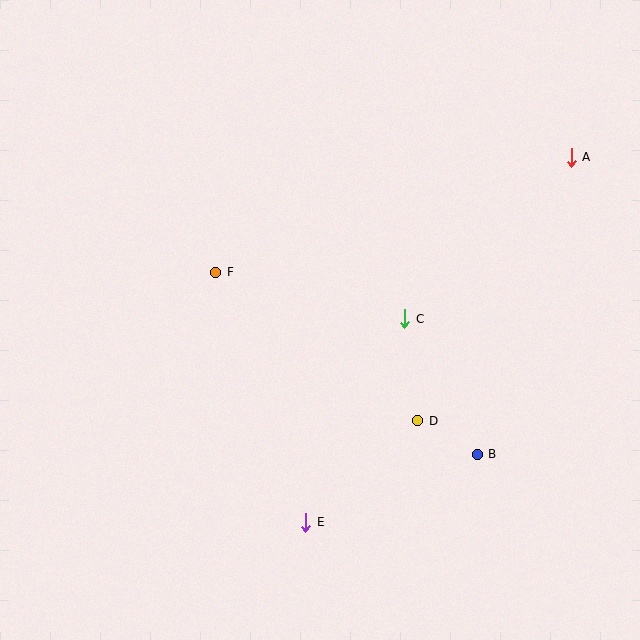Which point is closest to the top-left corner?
Point F is closest to the top-left corner.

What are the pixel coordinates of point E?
Point E is at (306, 522).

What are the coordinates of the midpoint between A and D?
The midpoint between A and D is at (495, 289).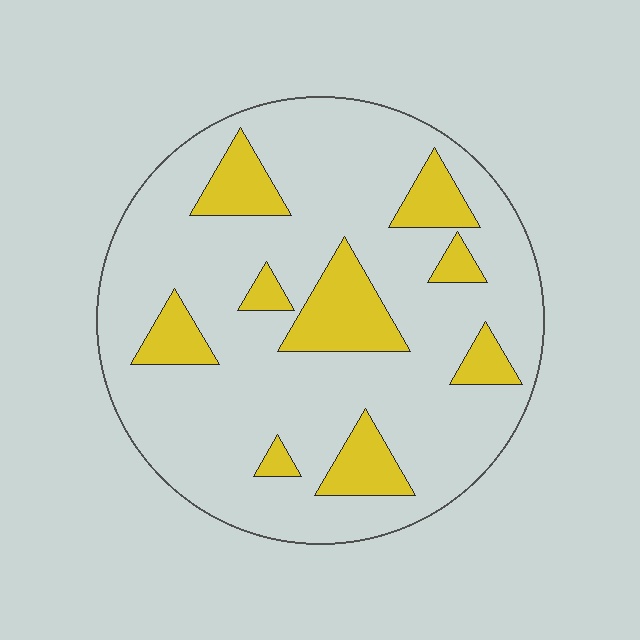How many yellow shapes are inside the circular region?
9.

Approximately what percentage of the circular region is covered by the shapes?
Approximately 20%.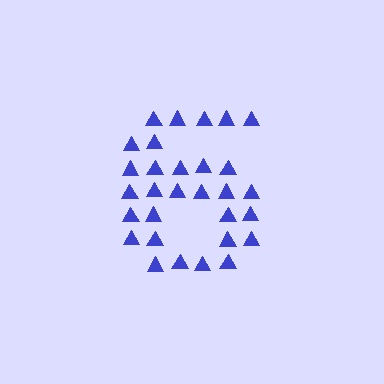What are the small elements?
The small elements are triangles.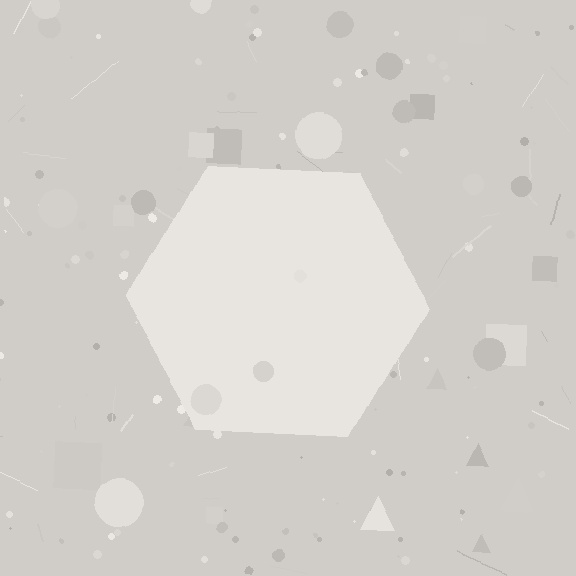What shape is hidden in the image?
A hexagon is hidden in the image.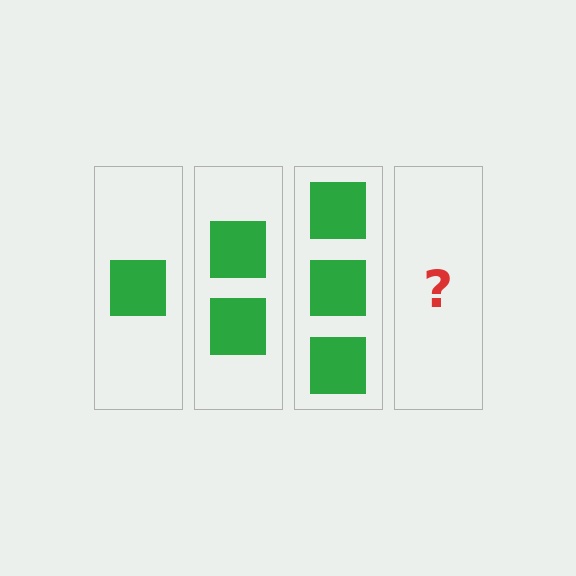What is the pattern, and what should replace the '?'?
The pattern is that each step adds one more square. The '?' should be 4 squares.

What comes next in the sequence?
The next element should be 4 squares.